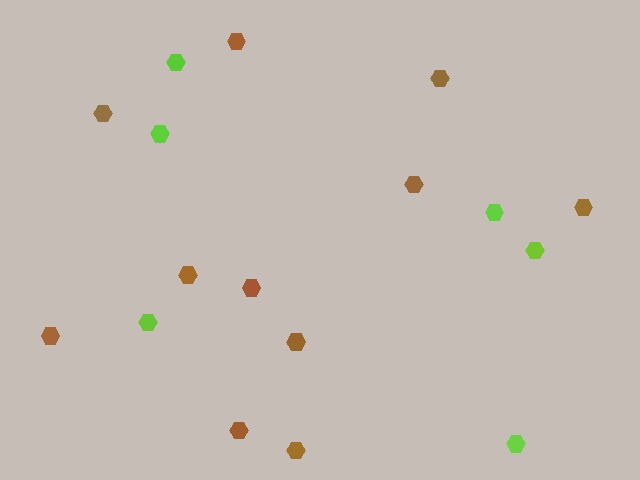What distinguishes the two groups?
There are 2 groups: one group of brown hexagons (11) and one group of lime hexagons (6).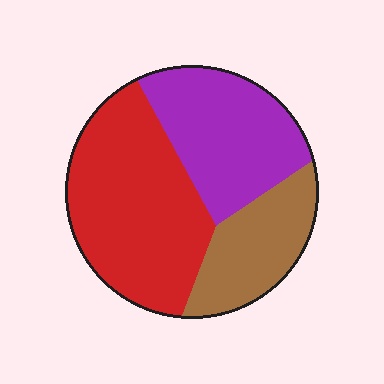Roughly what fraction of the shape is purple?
Purple takes up between a quarter and a half of the shape.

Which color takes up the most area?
Red, at roughly 45%.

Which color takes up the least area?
Brown, at roughly 20%.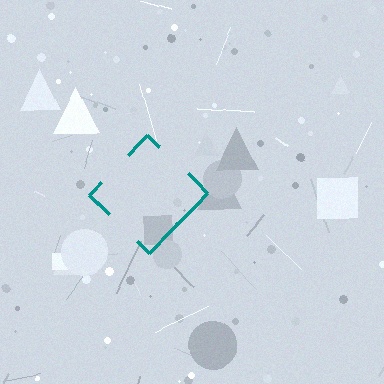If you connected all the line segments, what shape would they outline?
They would outline a diamond.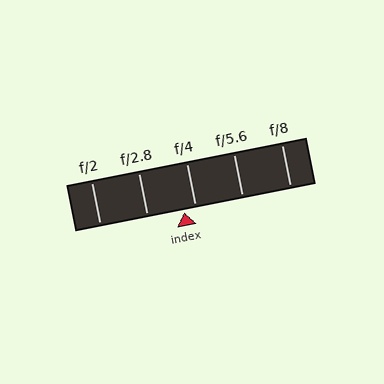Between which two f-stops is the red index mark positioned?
The index mark is between f/2.8 and f/4.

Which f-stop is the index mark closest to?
The index mark is closest to f/4.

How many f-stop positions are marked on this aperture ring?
There are 5 f-stop positions marked.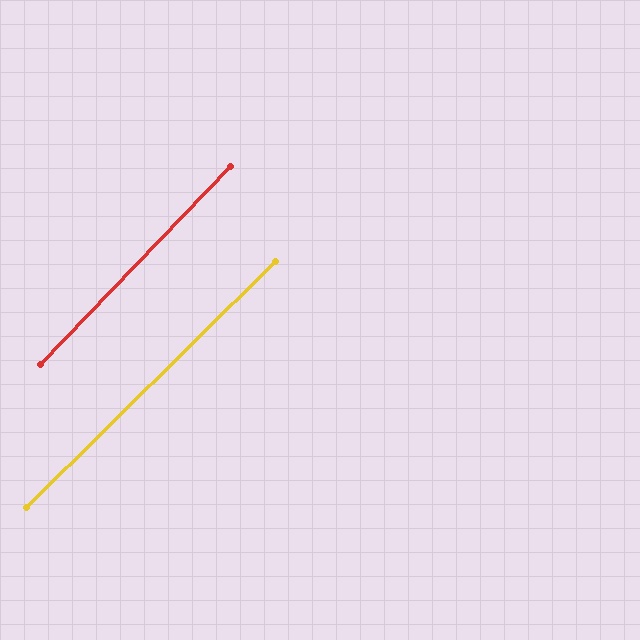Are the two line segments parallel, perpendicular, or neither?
Parallel — their directions differ by only 1.6°.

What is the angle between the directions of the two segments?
Approximately 2 degrees.